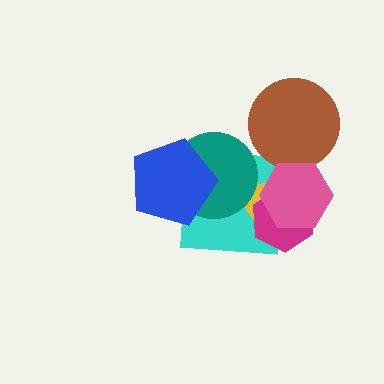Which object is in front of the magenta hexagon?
The pink hexagon is in front of the magenta hexagon.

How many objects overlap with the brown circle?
1 object overlaps with the brown circle.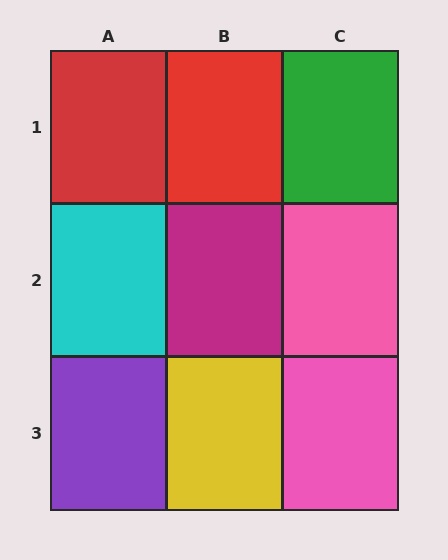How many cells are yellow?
1 cell is yellow.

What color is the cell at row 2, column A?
Cyan.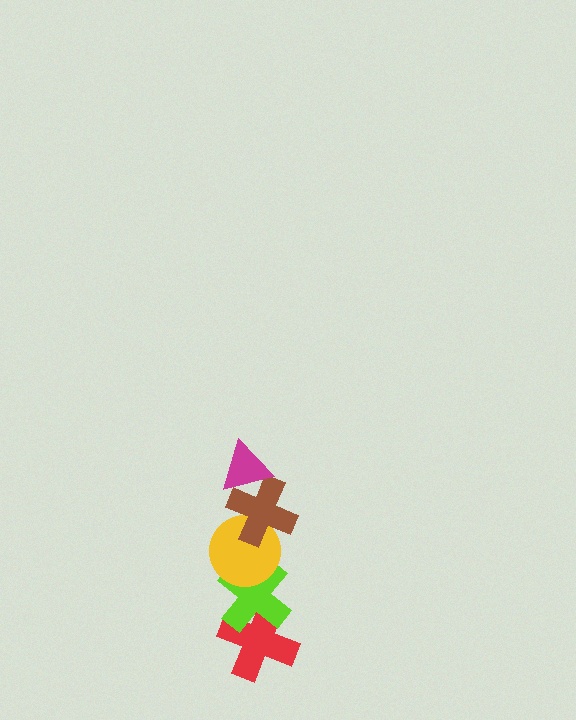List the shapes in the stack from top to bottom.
From top to bottom: the magenta triangle, the brown cross, the yellow circle, the lime cross, the red cross.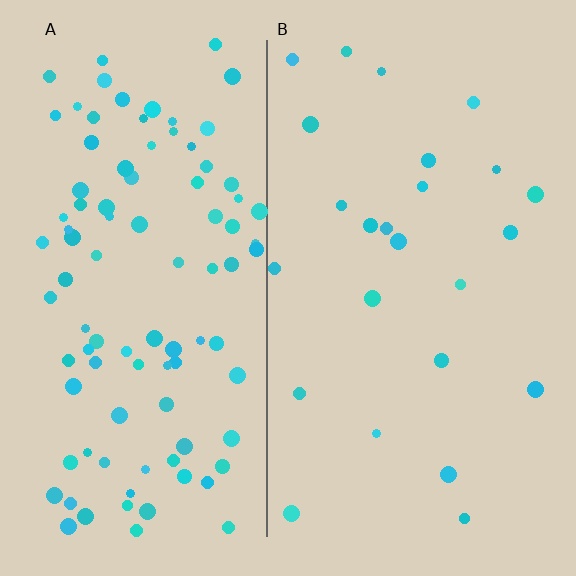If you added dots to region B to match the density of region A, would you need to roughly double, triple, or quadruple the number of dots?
Approximately quadruple.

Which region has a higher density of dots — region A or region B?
A (the left).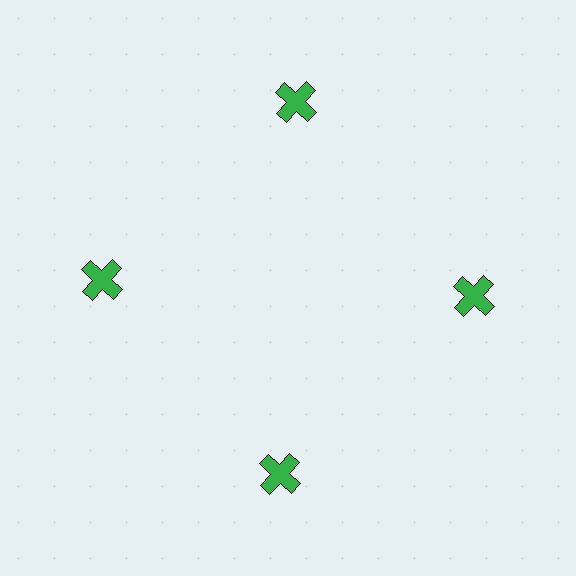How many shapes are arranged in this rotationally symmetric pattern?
There are 4 shapes, arranged in 4 groups of 1.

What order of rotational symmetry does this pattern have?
This pattern has 4-fold rotational symmetry.